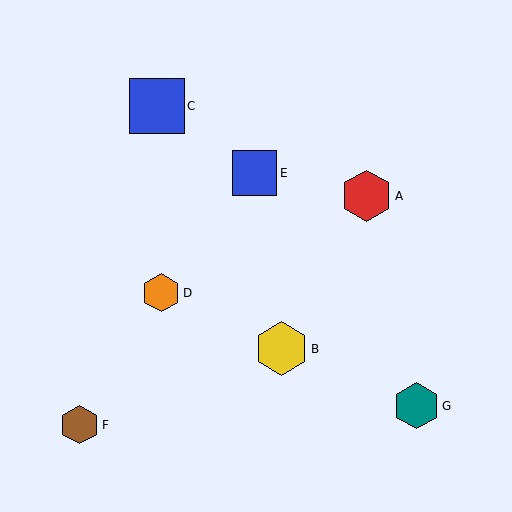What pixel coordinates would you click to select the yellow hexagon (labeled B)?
Click at (282, 349) to select the yellow hexagon B.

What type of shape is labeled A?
Shape A is a red hexagon.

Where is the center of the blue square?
The center of the blue square is at (157, 106).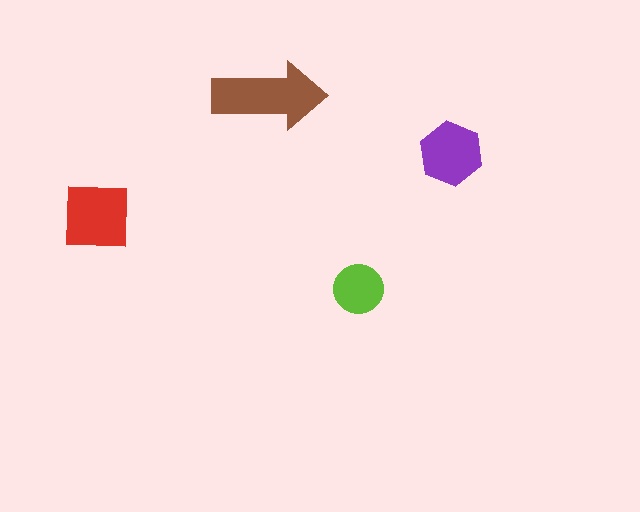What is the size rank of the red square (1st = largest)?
2nd.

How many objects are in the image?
There are 4 objects in the image.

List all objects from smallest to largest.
The lime circle, the purple hexagon, the red square, the brown arrow.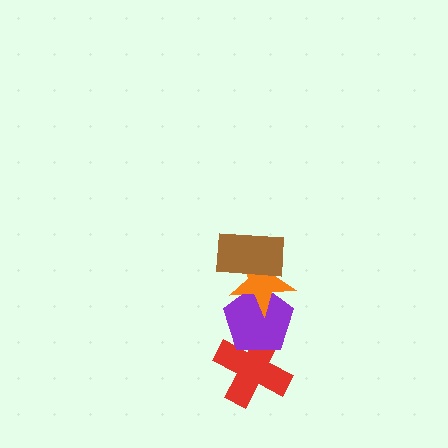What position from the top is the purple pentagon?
The purple pentagon is 3rd from the top.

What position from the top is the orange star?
The orange star is 2nd from the top.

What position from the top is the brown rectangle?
The brown rectangle is 1st from the top.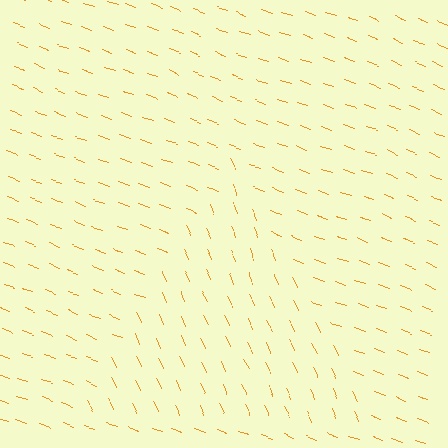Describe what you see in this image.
The image is filled with small orange line segments. A triangle region in the image has lines oriented differently from the surrounding lines, creating a visible texture boundary.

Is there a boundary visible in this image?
Yes, there is a texture boundary formed by a change in line orientation.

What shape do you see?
I see a triangle.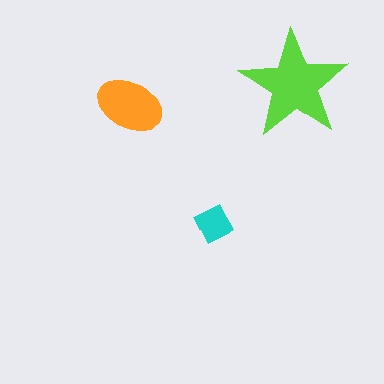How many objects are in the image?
There are 3 objects in the image.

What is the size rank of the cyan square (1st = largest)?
3rd.